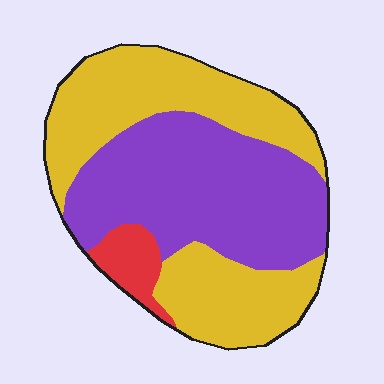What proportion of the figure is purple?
Purple takes up between a third and a half of the figure.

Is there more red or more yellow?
Yellow.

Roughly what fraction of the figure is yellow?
Yellow covers around 50% of the figure.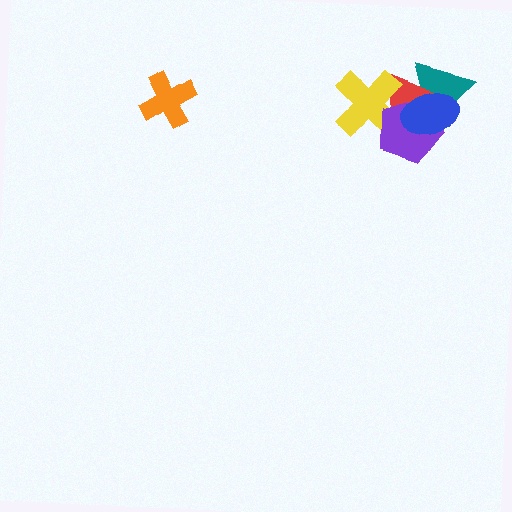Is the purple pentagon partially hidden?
Yes, it is partially covered by another shape.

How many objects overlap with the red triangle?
4 objects overlap with the red triangle.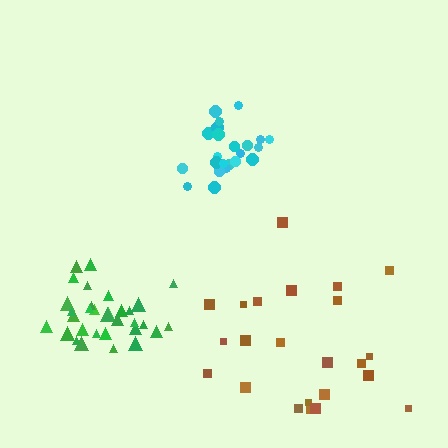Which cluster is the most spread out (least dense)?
Brown.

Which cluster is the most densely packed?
Green.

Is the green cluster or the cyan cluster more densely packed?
Green.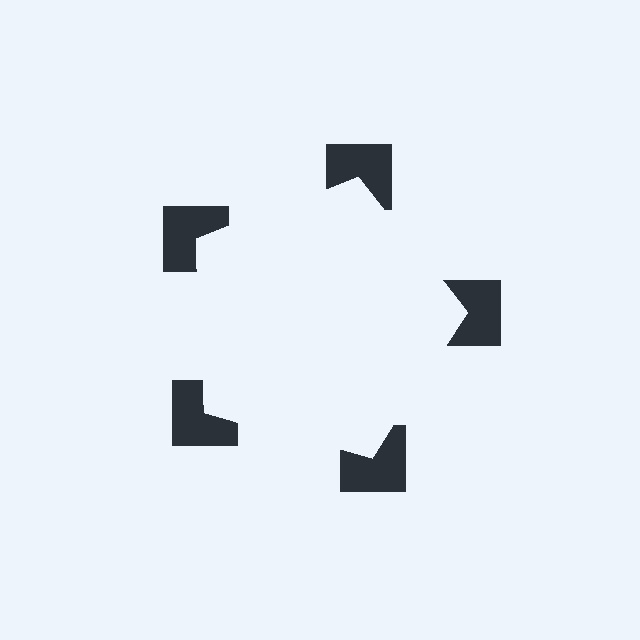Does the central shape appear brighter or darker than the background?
It typically appears slightly brighter than the background, even though no actual brightness change is drawn.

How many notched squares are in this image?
There are 5 — one at each vertex of the illusory pentagon.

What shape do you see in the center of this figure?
An illusory pentagon — its edges are inferred from the aligned wedge cuts in the notched squares, not physically drawn.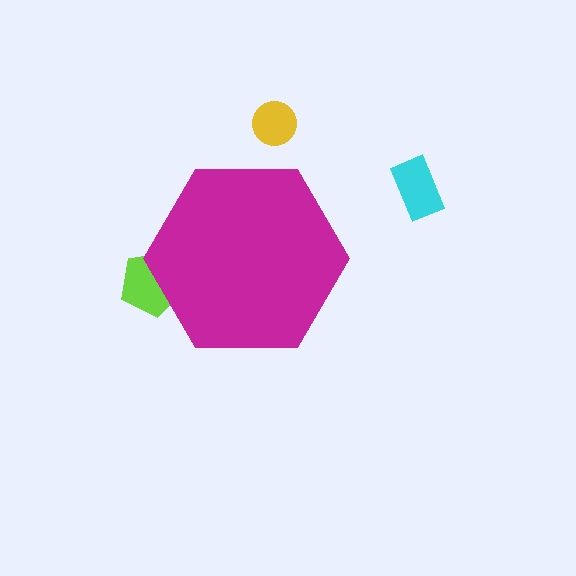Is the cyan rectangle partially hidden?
No, the cyan rectangle is fully visible.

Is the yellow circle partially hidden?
No, the yellow circle is fully visible.